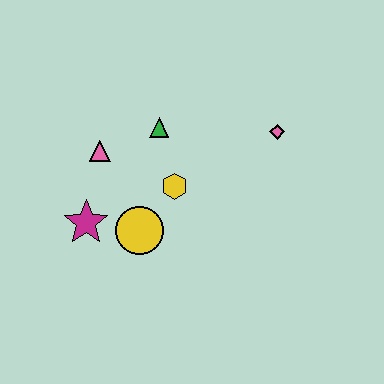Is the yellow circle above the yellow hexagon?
No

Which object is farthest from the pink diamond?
The magenta star is farthest from the pink diamond.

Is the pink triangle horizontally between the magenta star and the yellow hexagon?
Yes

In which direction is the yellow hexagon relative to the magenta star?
The yellow hexagon is to the right of the magenta star.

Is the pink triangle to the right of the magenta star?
Yes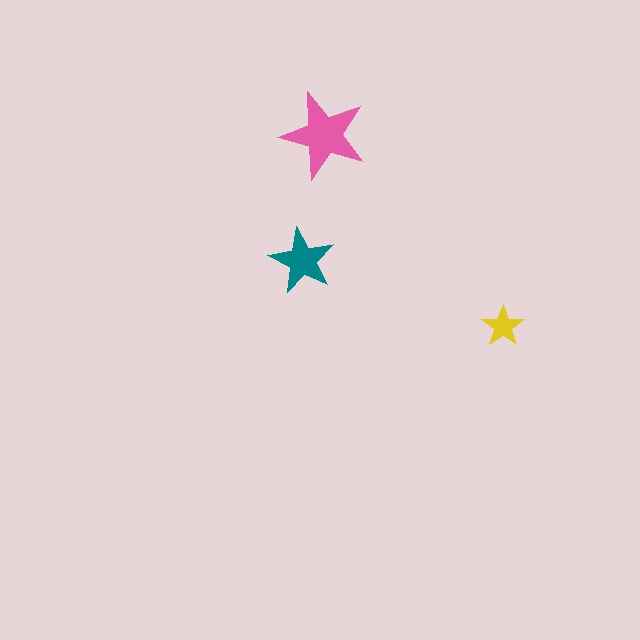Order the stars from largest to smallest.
the pink one, the teal one, the yellow one.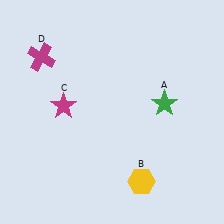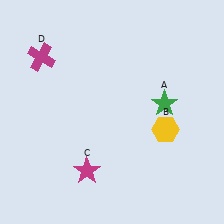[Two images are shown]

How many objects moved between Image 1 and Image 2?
2 objects moved between the two images.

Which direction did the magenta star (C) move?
The magenta star (C) moved down.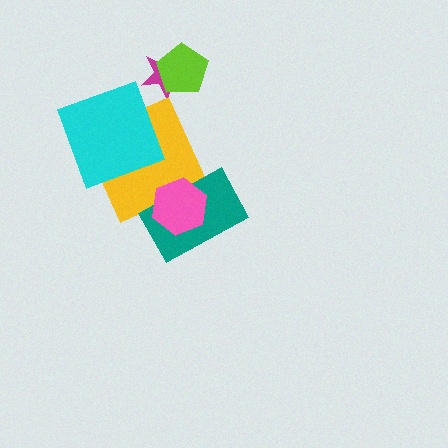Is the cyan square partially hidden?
No, no other shape covers it.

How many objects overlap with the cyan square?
1 object overlaps with the cyan square.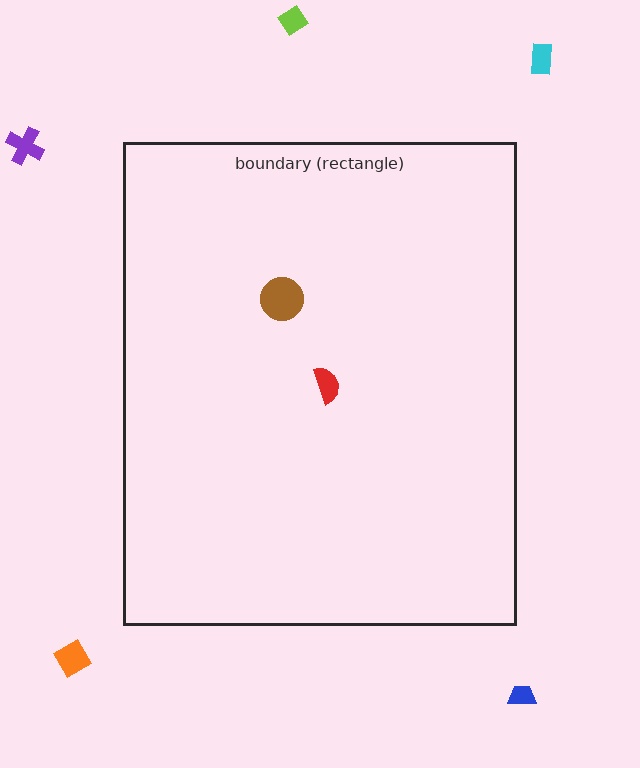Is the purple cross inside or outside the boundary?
Outside.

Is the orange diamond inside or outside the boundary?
Outside.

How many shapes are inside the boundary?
2 inside, 5 outside.